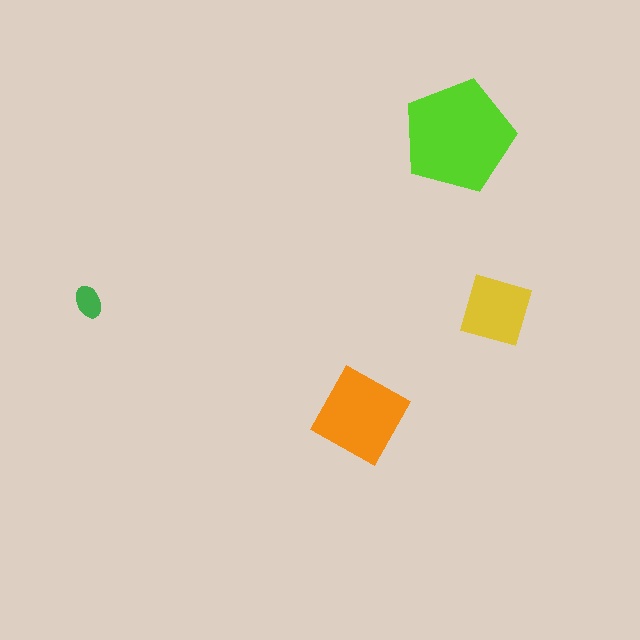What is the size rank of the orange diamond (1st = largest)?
2nd.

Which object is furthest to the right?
The yellow square is rightmost.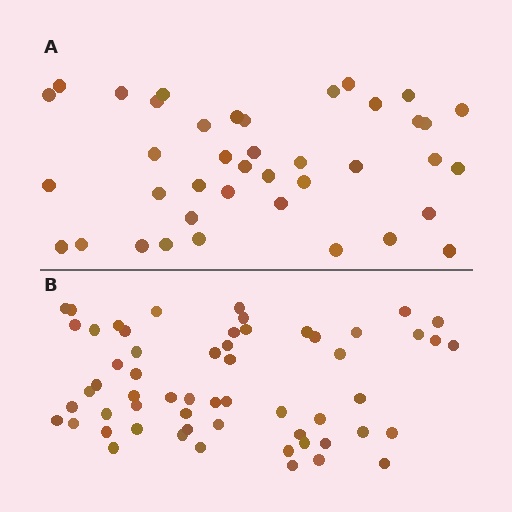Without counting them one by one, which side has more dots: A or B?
Region B (the bottom region) has more dots.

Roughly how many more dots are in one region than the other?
Region B has approximately 20 more dots than region A.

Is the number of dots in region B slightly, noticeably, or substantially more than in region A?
Region B has substantially more. The ratio is roughly 1.4 to 1.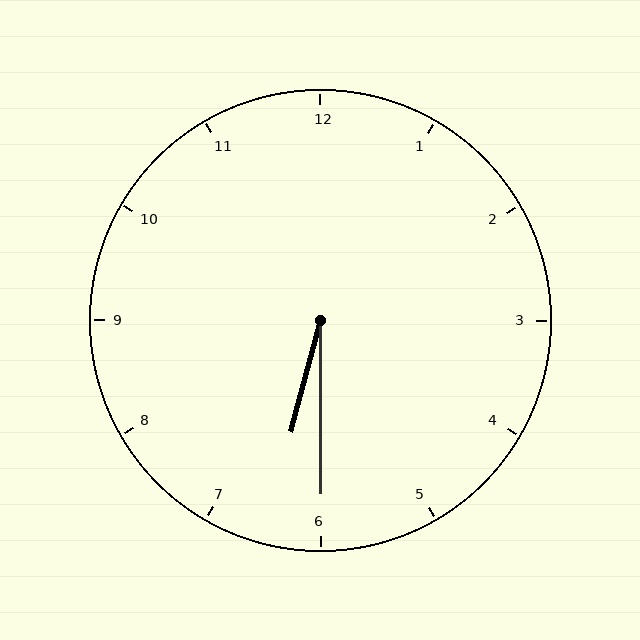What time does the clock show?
6:30.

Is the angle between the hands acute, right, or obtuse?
It is acute.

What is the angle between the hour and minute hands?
Approximately 15 degrees.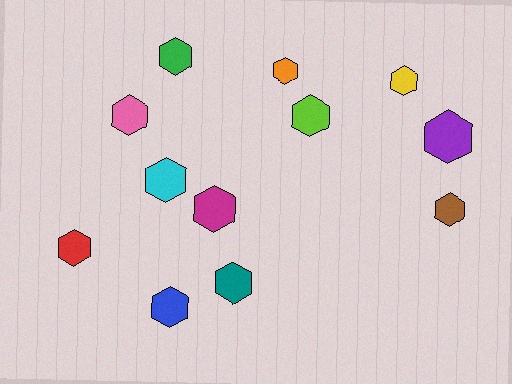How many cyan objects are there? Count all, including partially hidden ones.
There is 1 cyan object.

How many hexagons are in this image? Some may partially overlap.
There are 12 hexagons.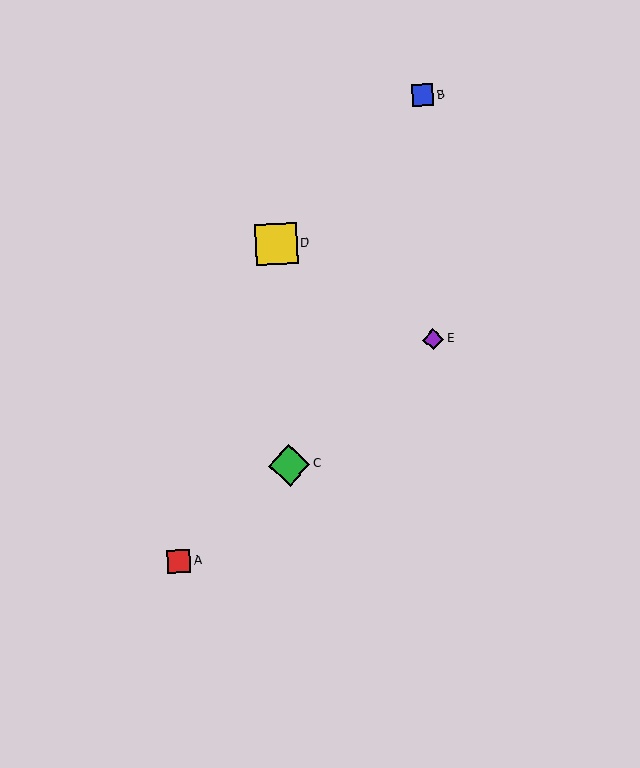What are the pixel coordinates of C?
Object C is at (289, 465).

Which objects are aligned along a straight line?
Objects A, C, E are aligned along a straight line.